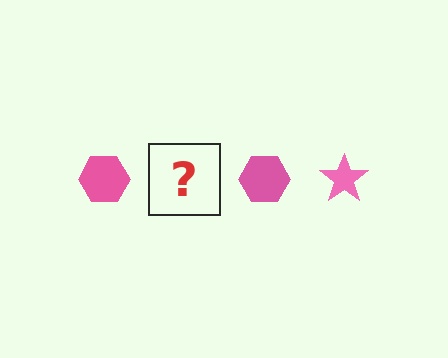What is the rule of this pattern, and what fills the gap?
The rule is that the pattern cycles through hexagon, star shapes in pink. The gap should be filled with a pink star.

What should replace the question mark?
The question mark should be replaced with a pink star.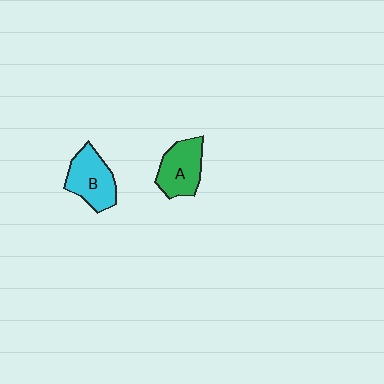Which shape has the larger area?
Shape B (cyan).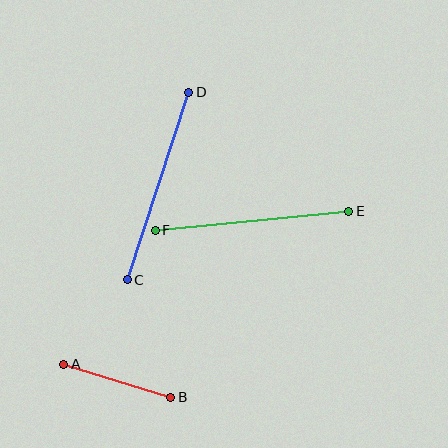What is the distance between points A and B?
The distance is approximately 112 pixels.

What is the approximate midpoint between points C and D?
The midpoint is at approximately (158, 186) pixels.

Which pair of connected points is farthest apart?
Points C and D are farthest apart.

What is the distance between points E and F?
The distance is approximately 194 pixels.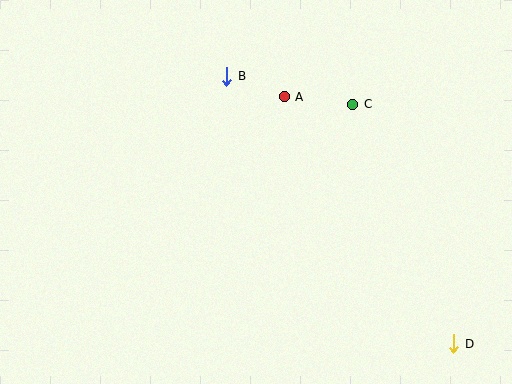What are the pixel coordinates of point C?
Point C is at (353, 104).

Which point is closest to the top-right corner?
Point C is closest to the top-right corner.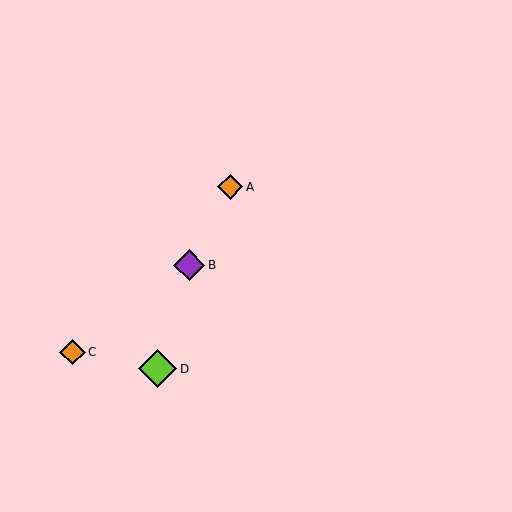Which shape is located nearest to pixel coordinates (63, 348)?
The orange diamond (labeled C) at (72, 352) is nearest to that location.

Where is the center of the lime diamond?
The center of the lime diamond is at (157, 369).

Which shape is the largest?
The lime diamond (labeled D) is the largest.